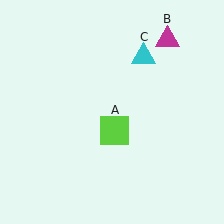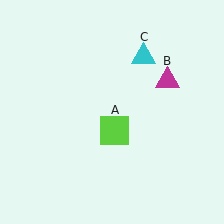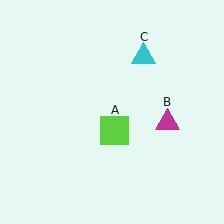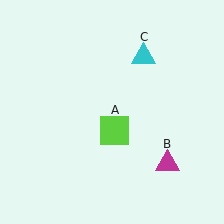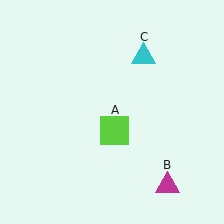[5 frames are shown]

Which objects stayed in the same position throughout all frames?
Lime square (object A) and cyan triangle (object C) remained stationary.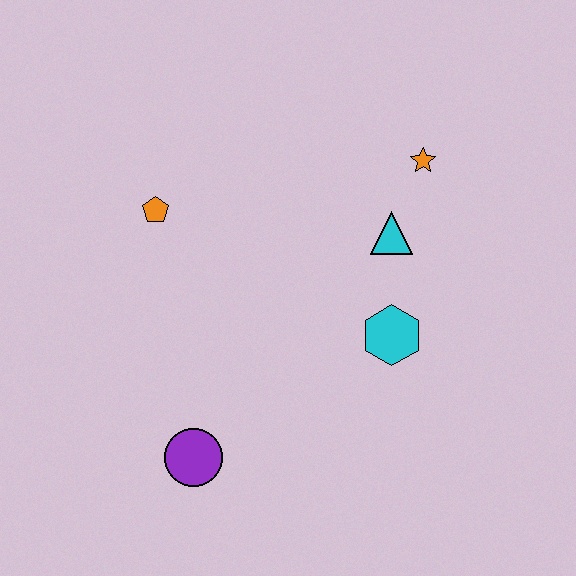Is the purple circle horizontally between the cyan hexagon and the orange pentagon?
Yes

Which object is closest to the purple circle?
The cyan hexagon is closest to the purple circle.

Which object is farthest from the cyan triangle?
The purple circle is farthest from the cyan triangle.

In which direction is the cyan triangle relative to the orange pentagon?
The cyan triangle is to the right of the orange pentagon.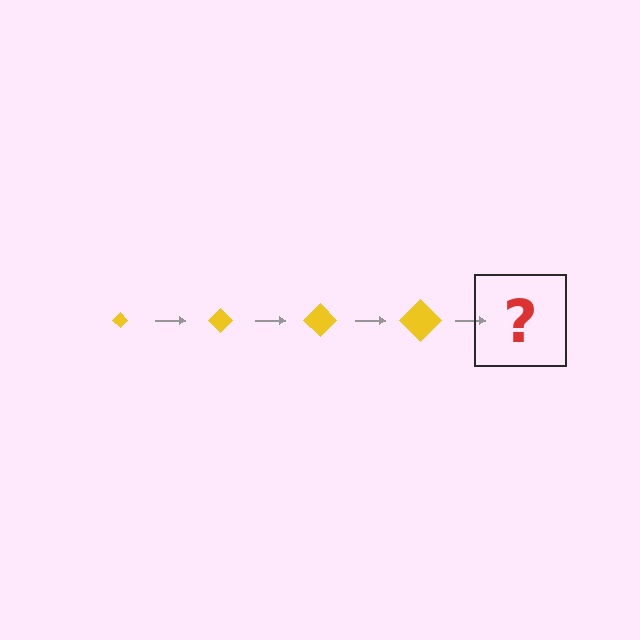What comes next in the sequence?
The next element should be a yellow diamond, larger than the previous one.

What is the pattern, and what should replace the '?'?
The pattern is that the diamond gets progressively larger each step. The '?' should be a yellow diamond, larger than the previous one.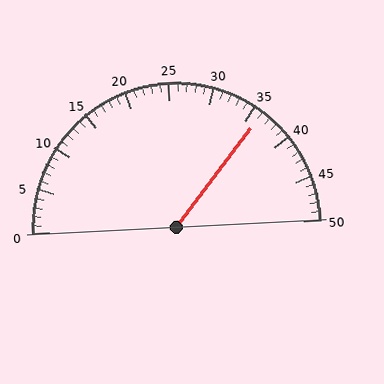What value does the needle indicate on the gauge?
The needle indicates approximately 36.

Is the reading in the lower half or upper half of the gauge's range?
The reading is in the upper half of the range (0 to 50).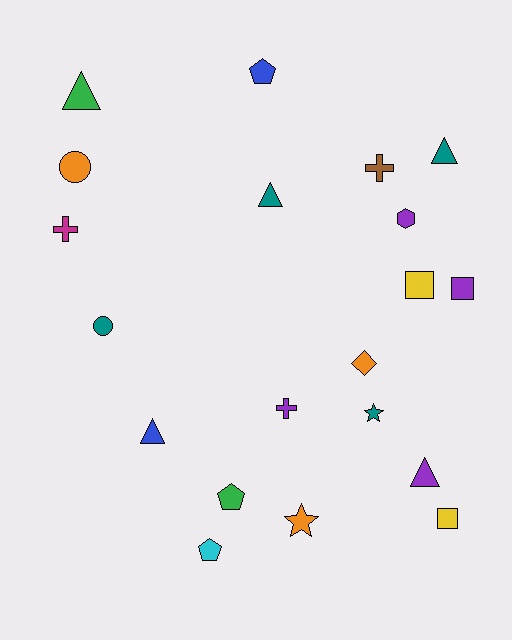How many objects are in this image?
There are 20 objects.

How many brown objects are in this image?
There is 1 brown object.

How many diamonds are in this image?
There is 1 diamond.